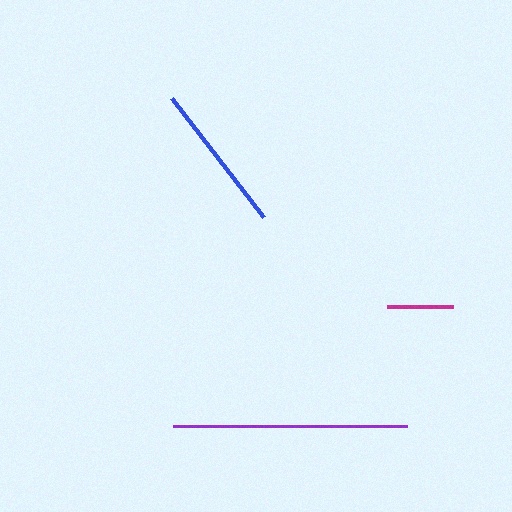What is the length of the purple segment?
The purple segment is approximately 233 pixels long.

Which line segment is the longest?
The purple line is the longest at approximately 233 pixels.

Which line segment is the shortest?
The magenta line is the shortest at approximately 67 pixels.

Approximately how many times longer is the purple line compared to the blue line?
The purple line is approximately 1.5 times the length of the blue line.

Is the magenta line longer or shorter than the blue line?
The blue line is longer than the magenta line.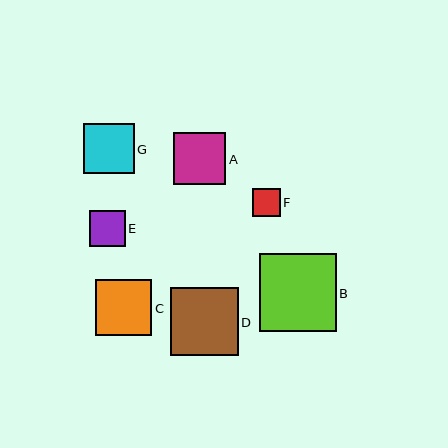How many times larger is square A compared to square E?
Square A is approximately 1.5 times the size of square E.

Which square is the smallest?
Square F is the smallest with a size of approximately 28 pixels.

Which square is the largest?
Square B is the largest with a size of approximately 77 pixels.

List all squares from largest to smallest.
From largest to smallest: B, D, C, A, G, E, F.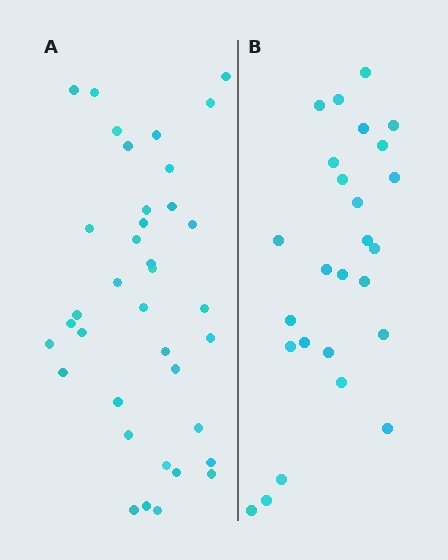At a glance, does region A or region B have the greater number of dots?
Region A (the left region) has more dots.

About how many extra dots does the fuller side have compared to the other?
Region A has roughly 12 or so more dots than region B.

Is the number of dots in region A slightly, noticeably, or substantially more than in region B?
Region A has noticeably more, but not dramatically so. The ratio is roughly 1.4 to 1.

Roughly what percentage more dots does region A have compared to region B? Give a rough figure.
About 40% more.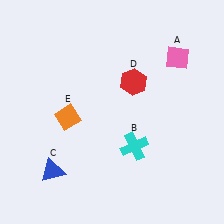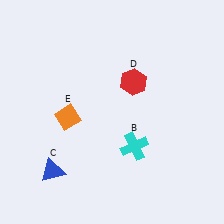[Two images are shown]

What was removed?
The pink diamond (A) was removed in Image 2.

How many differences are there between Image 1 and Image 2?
There is 1 difference between the two images.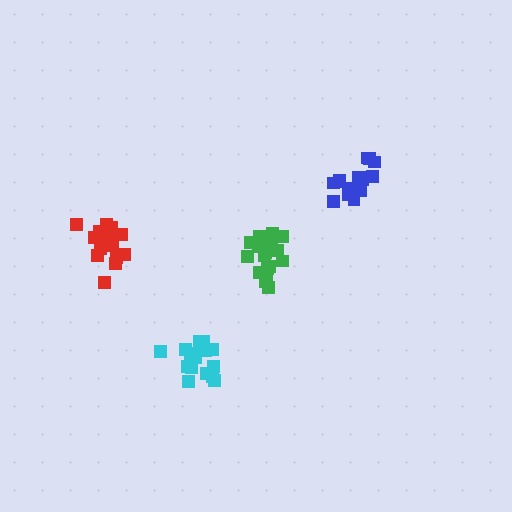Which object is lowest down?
The cyan cluster is bottommost.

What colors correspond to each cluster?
The clusters are colored: green, cyan, red, blue.